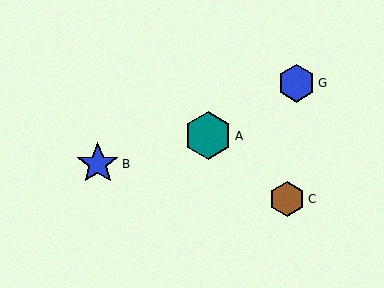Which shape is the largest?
The teal hexagon (labeled A) is the largest.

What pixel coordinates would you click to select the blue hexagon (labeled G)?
Click at (296, 83) to select the blue hexagon G.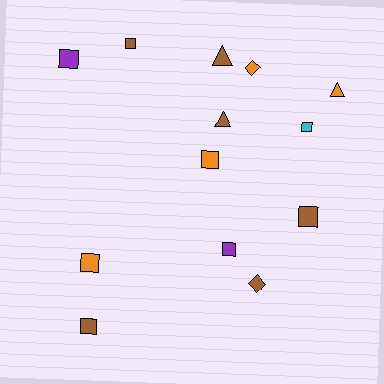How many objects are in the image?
There are 13 objects.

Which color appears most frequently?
Brown, with 6 objects.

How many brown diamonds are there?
There is 1 brown diamond.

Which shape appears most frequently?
Square, with 8 objects.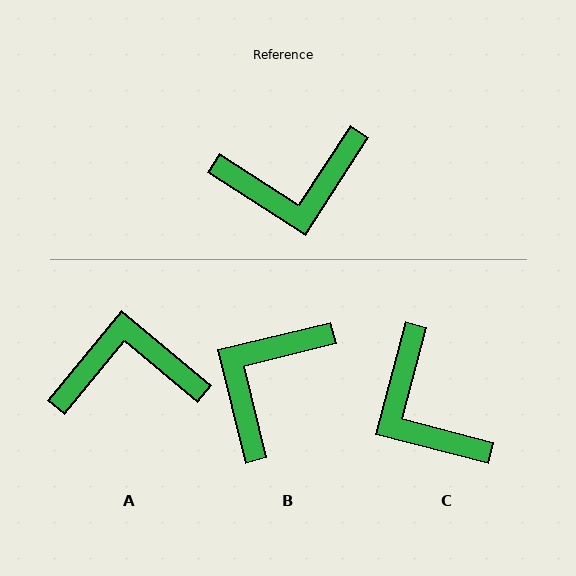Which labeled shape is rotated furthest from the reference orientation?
A, about 173 degrees away.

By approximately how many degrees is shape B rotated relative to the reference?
Approximately 133 degrees clockwise.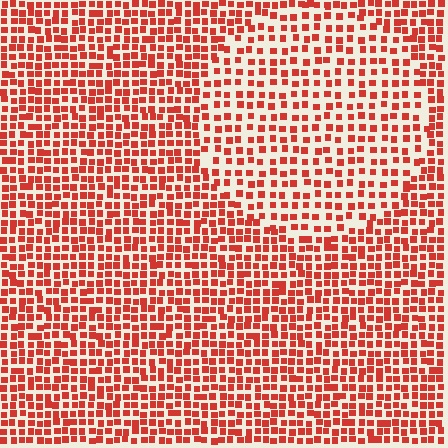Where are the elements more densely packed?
The elements are more densely packed outside the circle boundary.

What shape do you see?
I see a circle.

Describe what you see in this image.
The image contains small red elements arranged at two different densities. A circle-shaped region is visible where the elements are less densely packed than the surrounding area.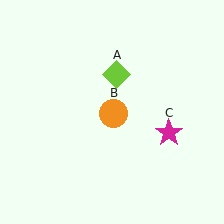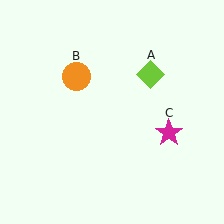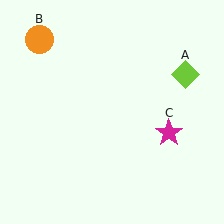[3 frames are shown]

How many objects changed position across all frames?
2 objects changed position: lime diamond (object A), orange circle (object B).